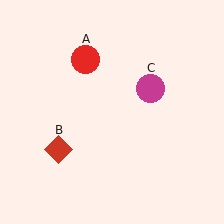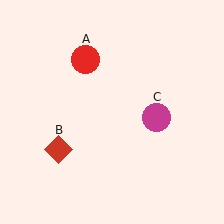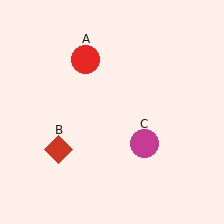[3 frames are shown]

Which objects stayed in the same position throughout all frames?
Red circle (object A) and red diamond (object B) remained stationary.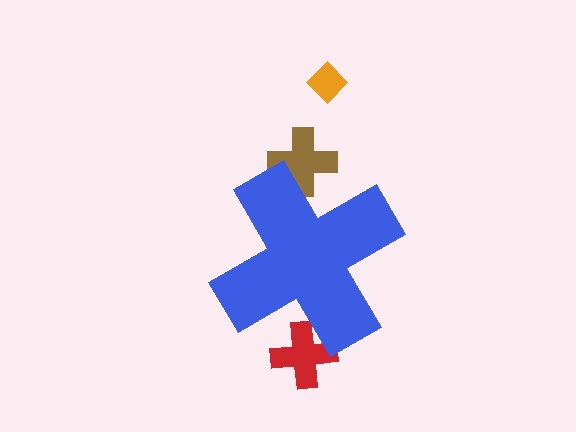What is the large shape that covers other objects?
A blue cross.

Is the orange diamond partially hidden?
No, the orange diamond is fully visible.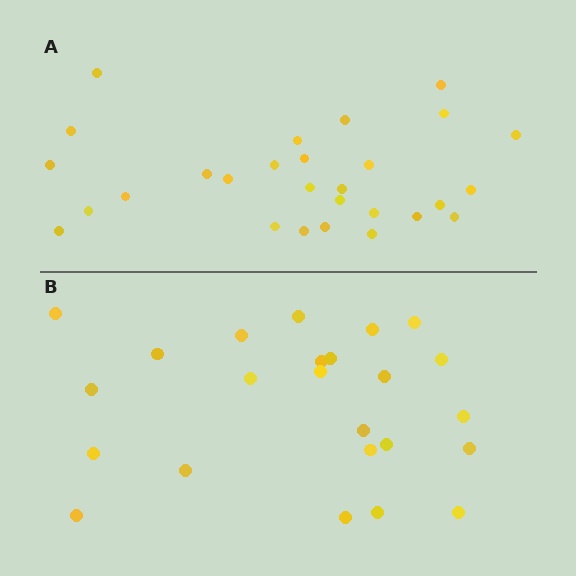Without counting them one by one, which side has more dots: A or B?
Region A (the top region) has more dots.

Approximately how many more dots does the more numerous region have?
Region A has about 4 more dots than region B.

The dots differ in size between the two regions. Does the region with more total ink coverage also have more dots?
No. Region B has more total ink coverage because its dots are larger, but region A actually contains more individual dots. Total area can be misleading — the number of items is what matters here.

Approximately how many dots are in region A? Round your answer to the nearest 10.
About 30 dots. (The exact count is 28, which rounds to 30.)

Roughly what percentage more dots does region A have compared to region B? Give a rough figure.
About 15% more.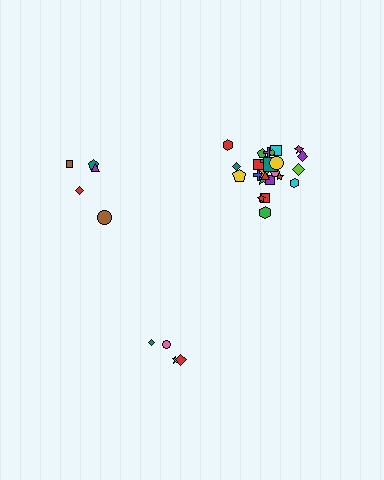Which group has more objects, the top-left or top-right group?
The top-right group.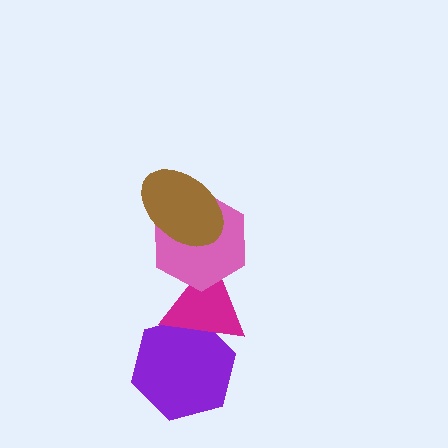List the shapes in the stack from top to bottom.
From top to bottom: the brown ellipse, the pink hexagon, the magenta triangle, the purple hexagon.